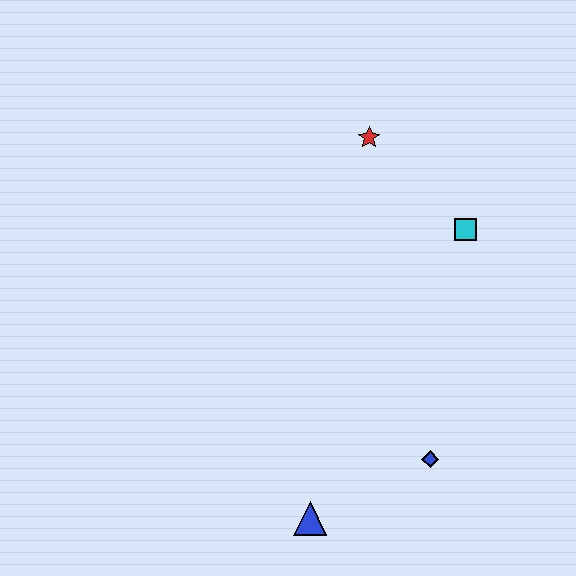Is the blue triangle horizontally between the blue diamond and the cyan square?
No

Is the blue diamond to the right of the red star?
Yes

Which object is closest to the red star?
The cyan square is closest to the red star.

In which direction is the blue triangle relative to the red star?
The blue triangle is below the red star.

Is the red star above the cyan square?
Yes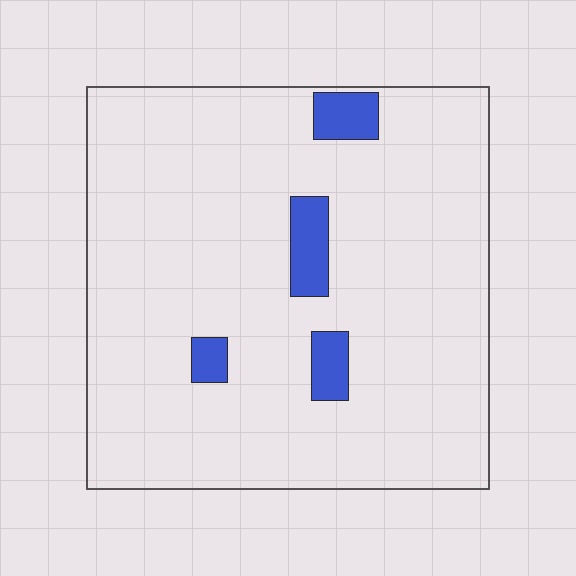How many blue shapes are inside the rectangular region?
4.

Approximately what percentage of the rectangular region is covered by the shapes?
Approximately 5%.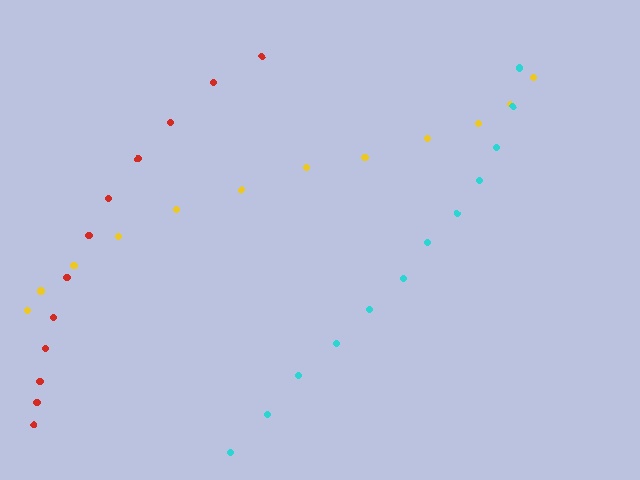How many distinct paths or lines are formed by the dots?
There are 3 distinct paths.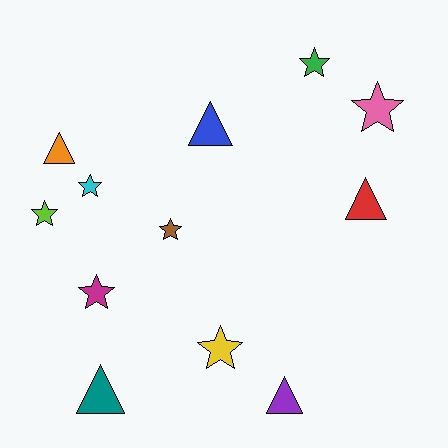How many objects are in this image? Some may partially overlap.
There are 12 objects.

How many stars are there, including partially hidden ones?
There are 7 stars.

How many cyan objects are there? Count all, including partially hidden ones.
There is 1 cyan object.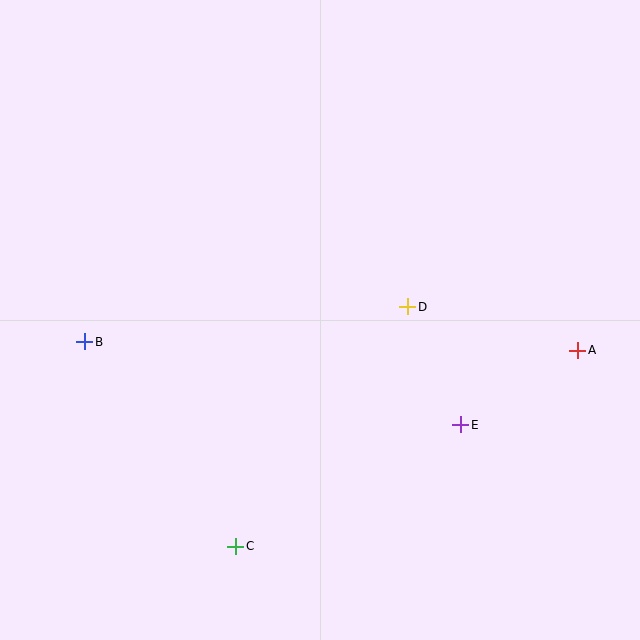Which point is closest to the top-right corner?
Point A is closest to the top-right corner.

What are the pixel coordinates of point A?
Point A is at (578, 350).